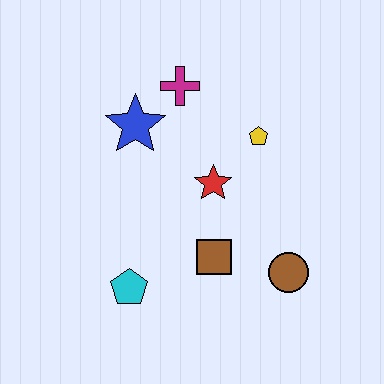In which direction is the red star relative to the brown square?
The red star is above the brown square.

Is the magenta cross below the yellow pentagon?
No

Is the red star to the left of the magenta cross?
No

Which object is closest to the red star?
The yellow pentagon is closest to the red star.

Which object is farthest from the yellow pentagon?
The cyan pentagon is farthest from the yellow pentagon.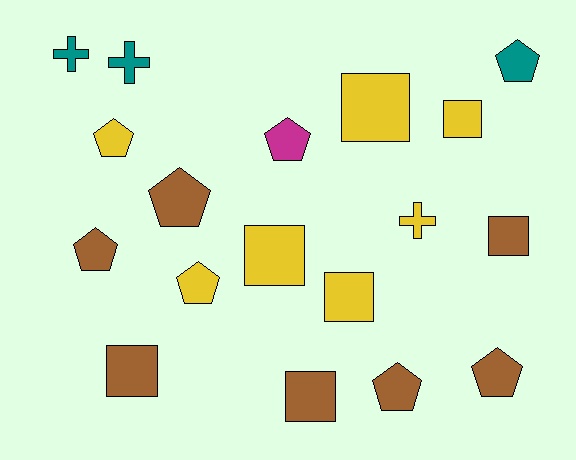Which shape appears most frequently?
Pentagon, with 8 objects.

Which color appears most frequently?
Brown, with 7 objects.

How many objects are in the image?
There are 18 objects.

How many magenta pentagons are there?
There is 1 magenta pentagon.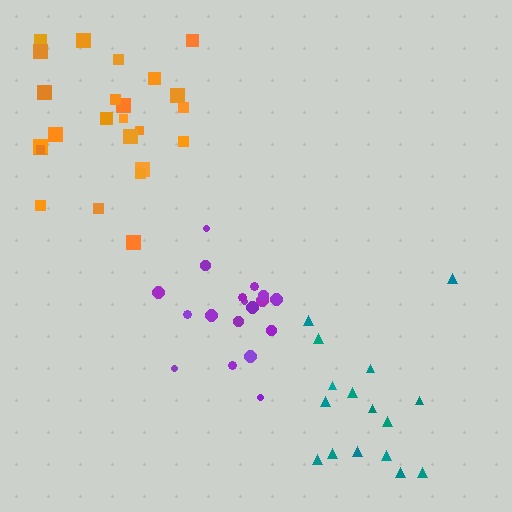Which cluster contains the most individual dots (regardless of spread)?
Orange (25).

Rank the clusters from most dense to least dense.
purple, teal, orange.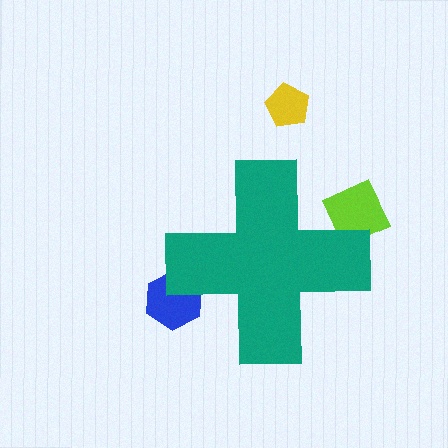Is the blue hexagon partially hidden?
Yes, the blue hexagon is partially hidden behind the teal cross.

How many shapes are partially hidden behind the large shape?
2 shapes are partially hidden.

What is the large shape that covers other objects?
A teal cross.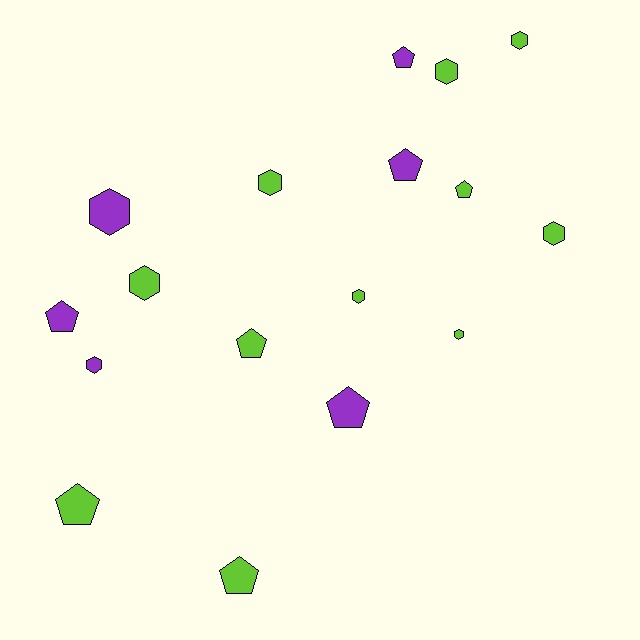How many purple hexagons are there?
There are 2 purple hexagons.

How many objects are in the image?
There are 17 objects.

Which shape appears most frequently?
Hexagon, with 9 objects.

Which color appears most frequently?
Lime, with 11 objects.